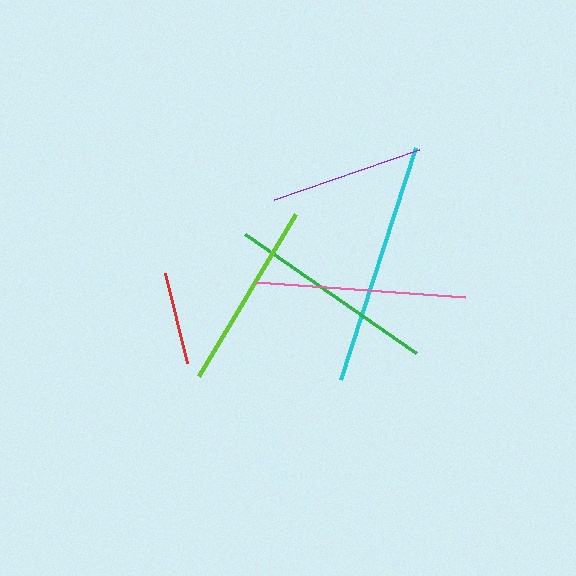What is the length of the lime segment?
The lime segment is approximately 189 pixels long.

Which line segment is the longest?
The cyan line is the longest at approximately 244 pixels.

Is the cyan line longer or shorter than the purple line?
The cyan line is longer than the purple line.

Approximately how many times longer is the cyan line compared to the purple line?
The cyan line is approximately 1.6 times the length of the purple line.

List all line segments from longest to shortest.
From longest to shortest: cyan, pink, green, lime, purple, red.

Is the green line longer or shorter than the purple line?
The green line is longer than the purple line.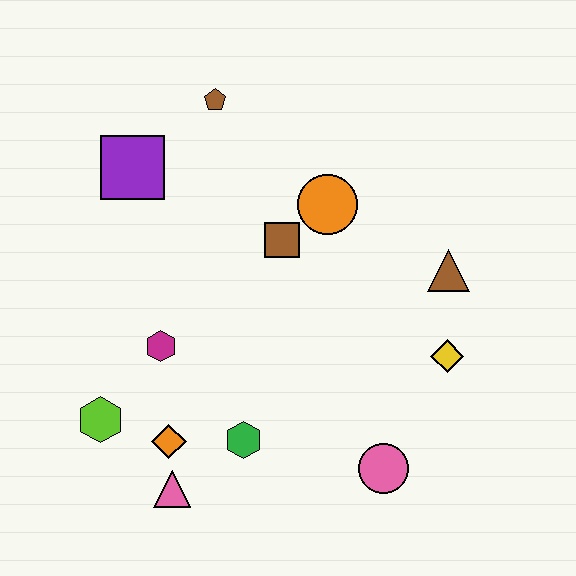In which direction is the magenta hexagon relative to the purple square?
The magenta hexagon is below the purple square.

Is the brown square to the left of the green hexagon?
No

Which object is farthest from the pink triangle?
The brown pentagon is farthest from the pink triangle.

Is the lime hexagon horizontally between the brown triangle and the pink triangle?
No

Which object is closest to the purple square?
The brown pentagon is closest to the purple square.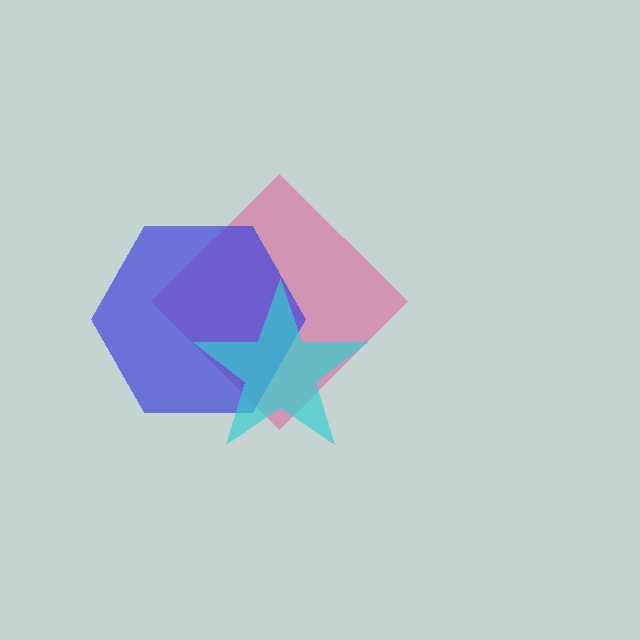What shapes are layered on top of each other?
The layered shapes are: a pink diamond, a blue hexagon, a cyan star.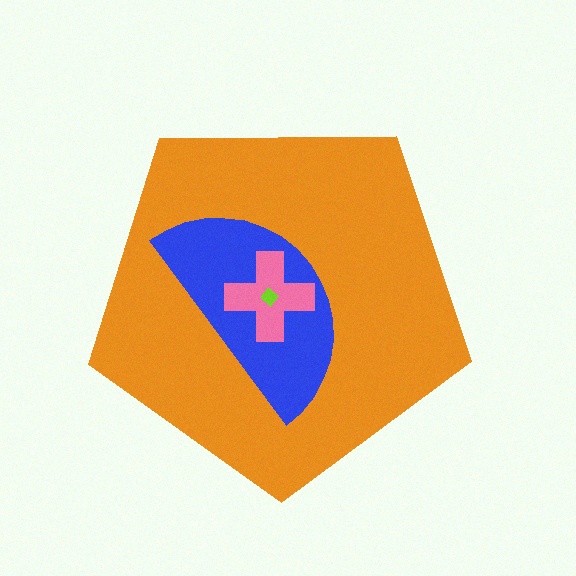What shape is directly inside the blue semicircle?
The pink cross.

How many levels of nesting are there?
4.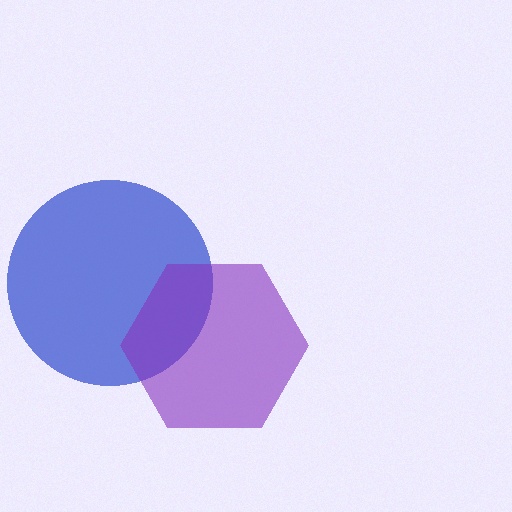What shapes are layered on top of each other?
The layered shapes are: a blue circle, a purple hexagon.